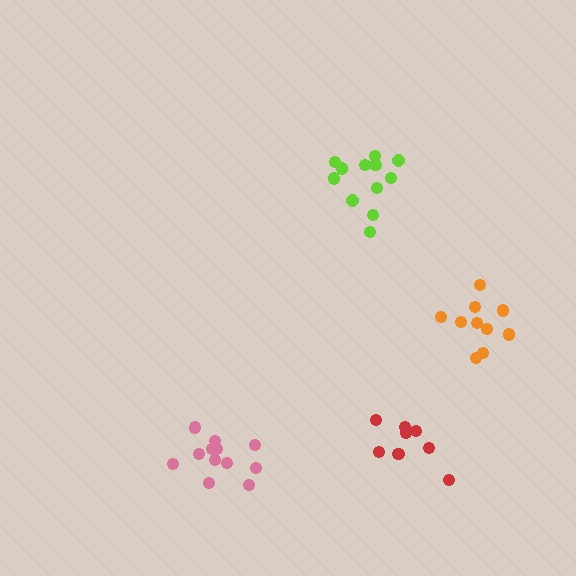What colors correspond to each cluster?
The clusters are colored: pink, lime, orange, red.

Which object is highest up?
The lime cluster is topmost.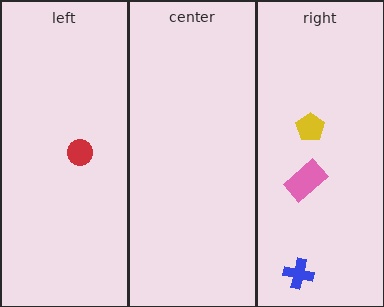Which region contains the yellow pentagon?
The right region.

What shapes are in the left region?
The red circle.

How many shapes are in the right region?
3.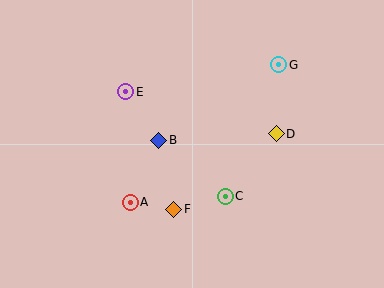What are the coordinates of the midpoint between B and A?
The midpoint between B and A is at (145, 171).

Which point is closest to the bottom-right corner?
Point C is closest to the bottom-right corner.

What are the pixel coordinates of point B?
Point B is at (159, 140).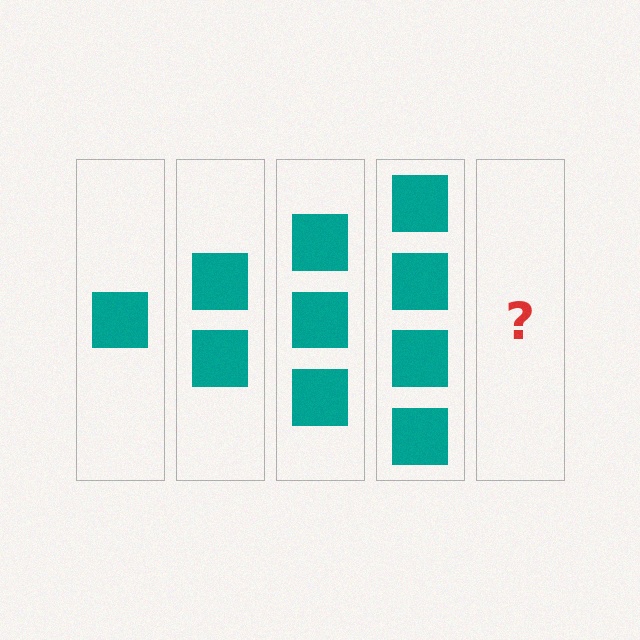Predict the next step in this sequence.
The next step is 5 squares.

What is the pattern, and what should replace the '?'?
The pattern is that each step adds one more square. The '?' should be 5 squares.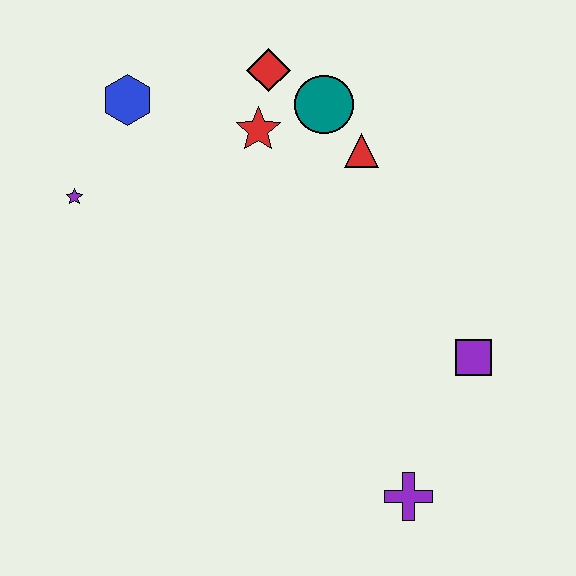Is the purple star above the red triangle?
No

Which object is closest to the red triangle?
The teal circle is closest to the red triangle.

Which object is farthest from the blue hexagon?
The purple cross is farthest from the blue hexagon.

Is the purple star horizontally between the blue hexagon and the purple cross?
No